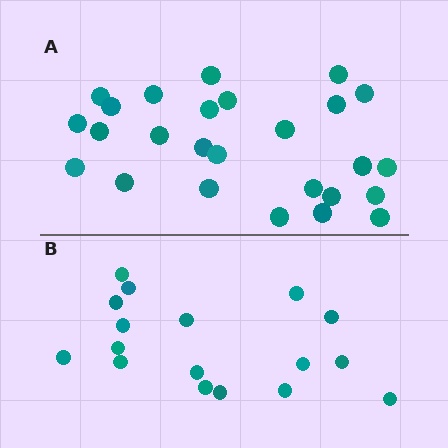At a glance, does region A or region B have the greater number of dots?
Region A (the top region) has more dots.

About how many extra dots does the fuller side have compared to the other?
Region A has roughly 8 or so more dots than region B.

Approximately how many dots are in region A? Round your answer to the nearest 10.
About 30 dots. (The exact count is 26, which rounds to 30.)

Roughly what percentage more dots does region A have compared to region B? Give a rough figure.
About 55% more.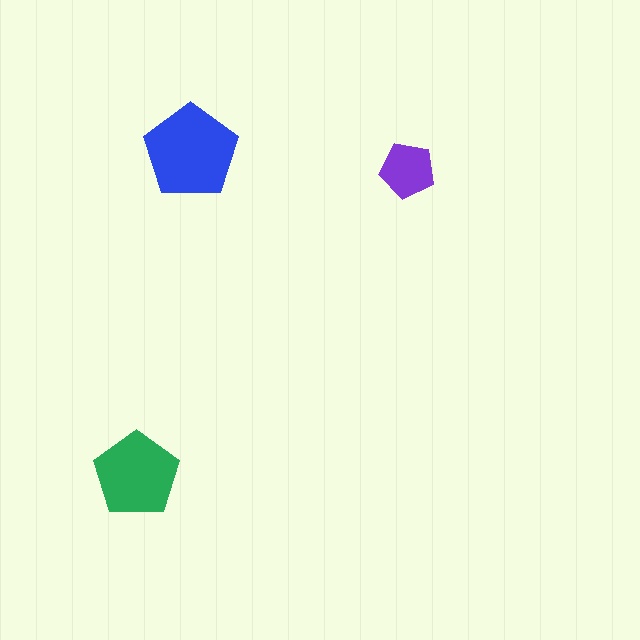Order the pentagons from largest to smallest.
the blue one, the green one, the purple one.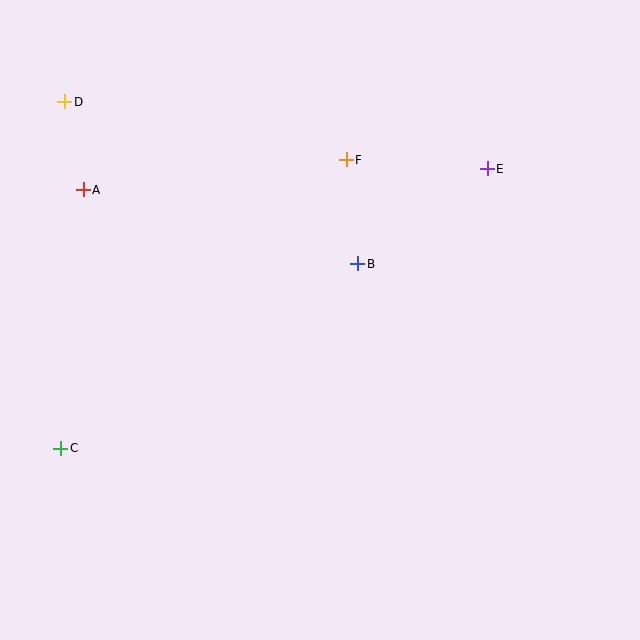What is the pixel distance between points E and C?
The distance between E and C is 510 pixels.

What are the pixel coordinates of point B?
Point B is at (358, 264).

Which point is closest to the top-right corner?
Point E is closest to the top-right corner.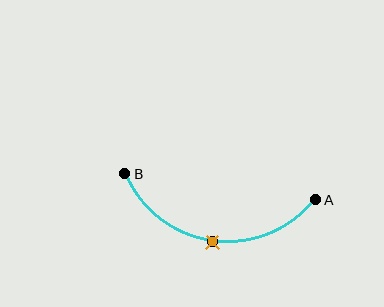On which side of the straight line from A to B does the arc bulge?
The arc bulges below the straight line connecting A and B.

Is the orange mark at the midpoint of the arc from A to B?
Yes. The orange mark lies on the arc at equal arc-length from both A and B — it is the arc midpoint.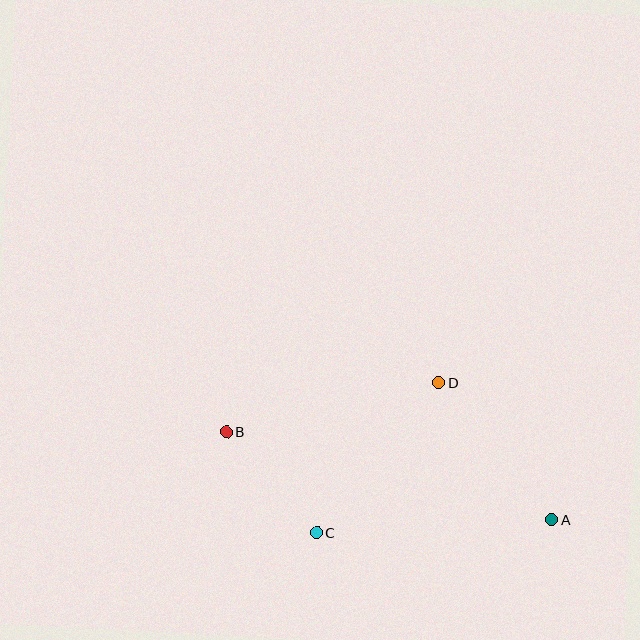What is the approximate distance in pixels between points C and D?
The distance between C and D is approximately 193 pixels.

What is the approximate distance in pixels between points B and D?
The distance between B and D is approximately 218 pixels.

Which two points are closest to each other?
Points B and C are closest to each other.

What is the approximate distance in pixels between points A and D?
The distance between A and D is approximately 177 pixels.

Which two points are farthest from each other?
Points A and B are farthest from each other.